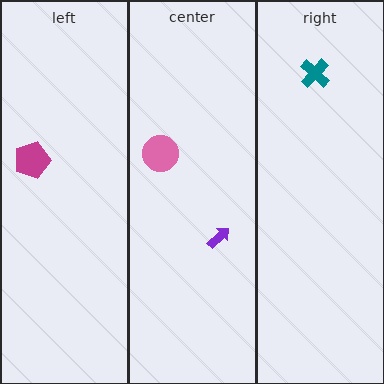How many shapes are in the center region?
2.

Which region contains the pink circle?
The center region.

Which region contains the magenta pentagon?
The left region.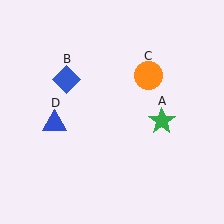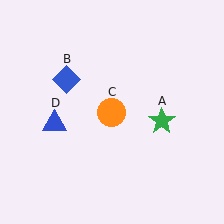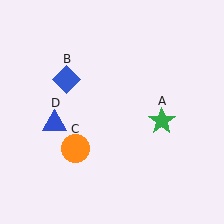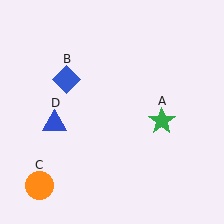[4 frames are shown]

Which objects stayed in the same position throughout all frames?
Green star (object A) and blue diamond (object B) and blue triangle (object D) remained stationary.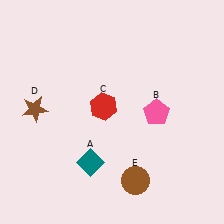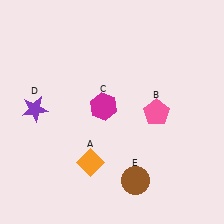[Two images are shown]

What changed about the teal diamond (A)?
In Image 1, A is teal. In Image 2, it changed to orange.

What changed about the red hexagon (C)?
In Image 1, C is red. In Image 2, it changed to magenta.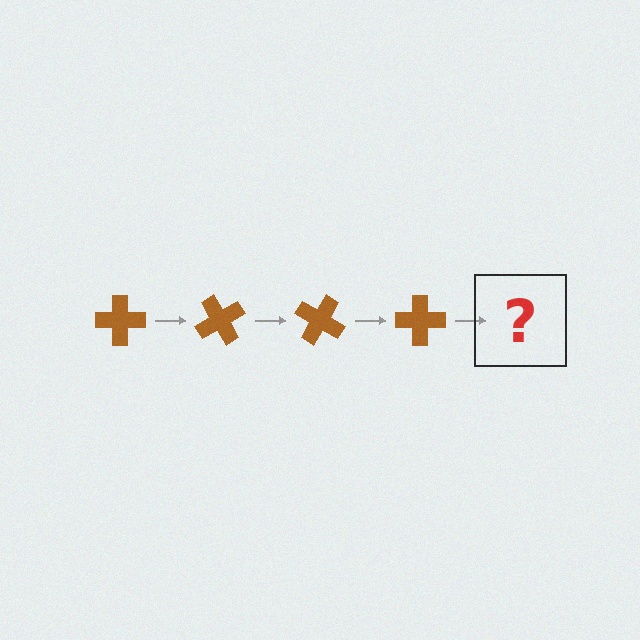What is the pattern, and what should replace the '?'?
The pattern is that the cross rotates 60 degrees each step. The '?' should be a brown cross rotated 240 degrees.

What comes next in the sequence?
The next element should be a brown cross rotated 240 degrees.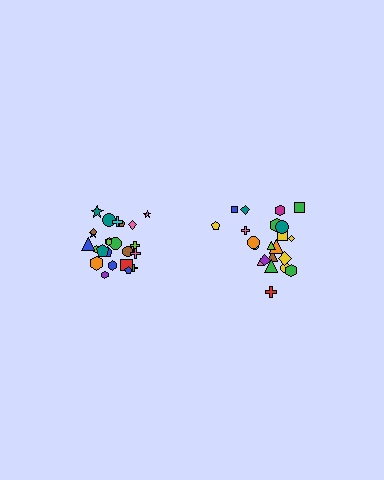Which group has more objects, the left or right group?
The left group.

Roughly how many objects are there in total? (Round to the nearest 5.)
Roughly 45 objects in total.